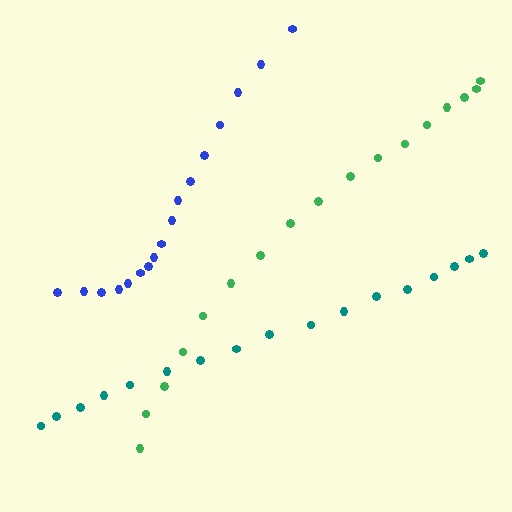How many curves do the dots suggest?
There are 3 distinct paths.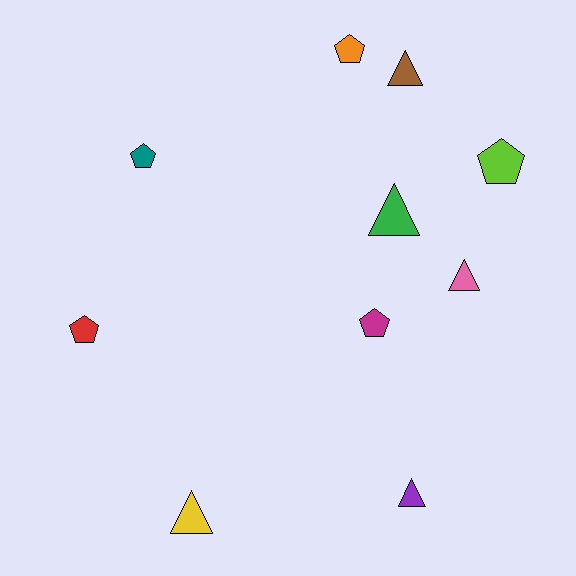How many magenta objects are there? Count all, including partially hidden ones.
There is 1 magenta object.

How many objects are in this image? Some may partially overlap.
There are 10 objects.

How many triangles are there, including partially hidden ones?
There are 5 triangles.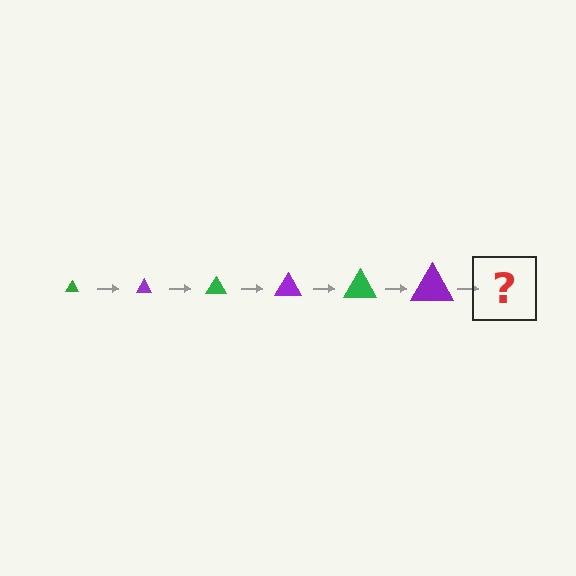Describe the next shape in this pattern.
It should be a green triangle, larger than the previous one.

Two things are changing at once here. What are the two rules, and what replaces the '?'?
The two rules are that the triangle grows larger each step and the color cycles through green and purple. The '?' should be a green triangle, larger than the previous one.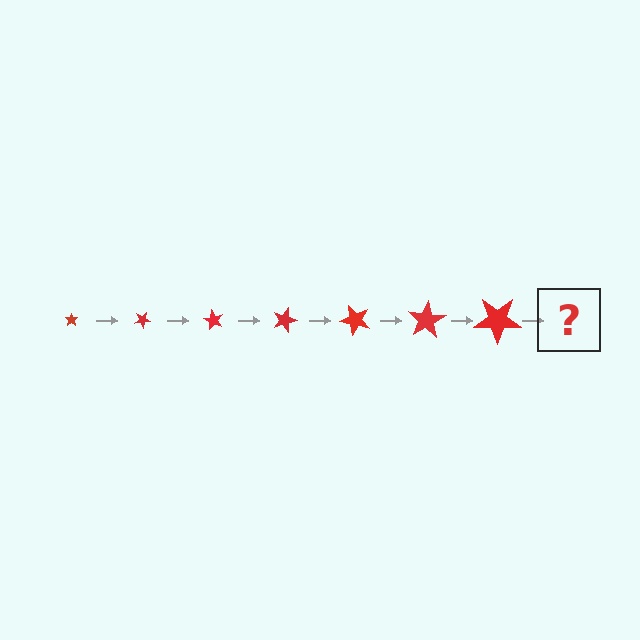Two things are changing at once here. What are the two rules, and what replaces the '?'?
The two rules are that the star grows larger each step and it rotates 30 degrees each step. The '?' should be a star, larger than the previous one and rotated 210 degrees from the start.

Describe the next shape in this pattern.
It should be a star, larger than the previous one and rotated 210 degrees from the start.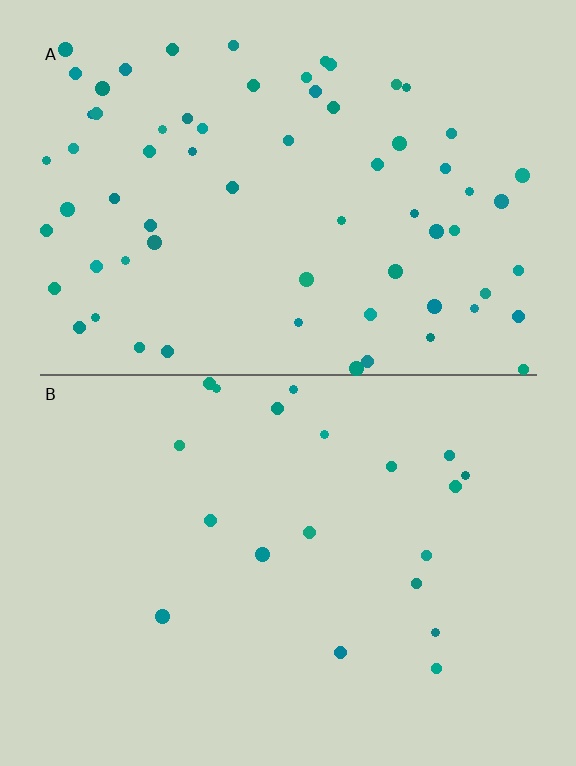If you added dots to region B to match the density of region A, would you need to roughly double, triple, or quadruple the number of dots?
Approximately triple.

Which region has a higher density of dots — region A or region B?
A (the top).